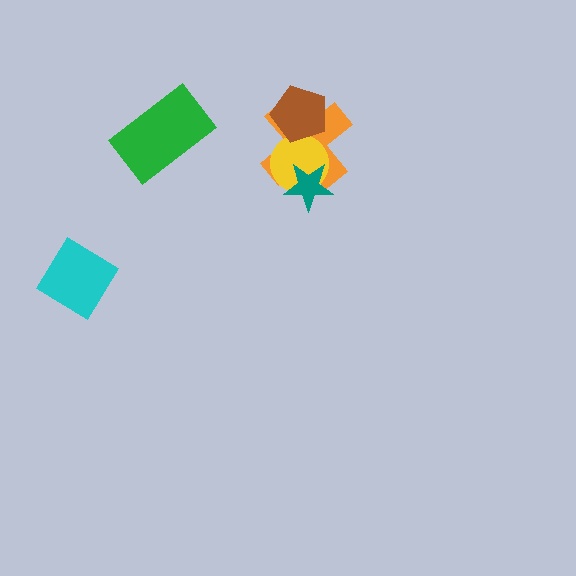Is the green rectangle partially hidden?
No, no other shape covers it.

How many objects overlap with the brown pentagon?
2 objects overlap with the brown pentagon.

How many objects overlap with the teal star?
2 objects overlap with the teal star.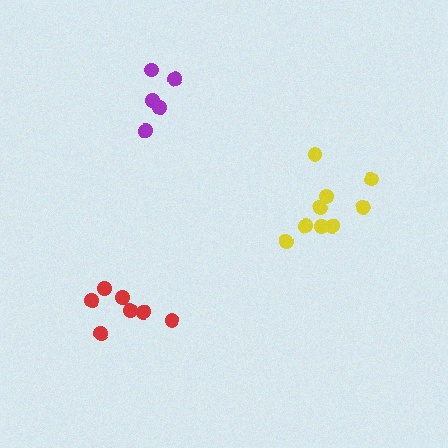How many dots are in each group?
Group 1: 9 dots, Group 2: 5 dots, Group 3: 7 dots (21 total).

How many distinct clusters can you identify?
There are 3 distinct clusters.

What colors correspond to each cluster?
The clusters are colored: yellow, purple, red.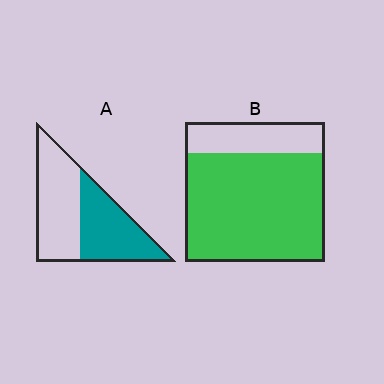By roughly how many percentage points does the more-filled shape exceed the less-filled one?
By roughly 30 percentage points (B over A).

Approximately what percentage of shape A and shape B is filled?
A is approximately 45% and B is approximately 80%.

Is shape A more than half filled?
Roughly half.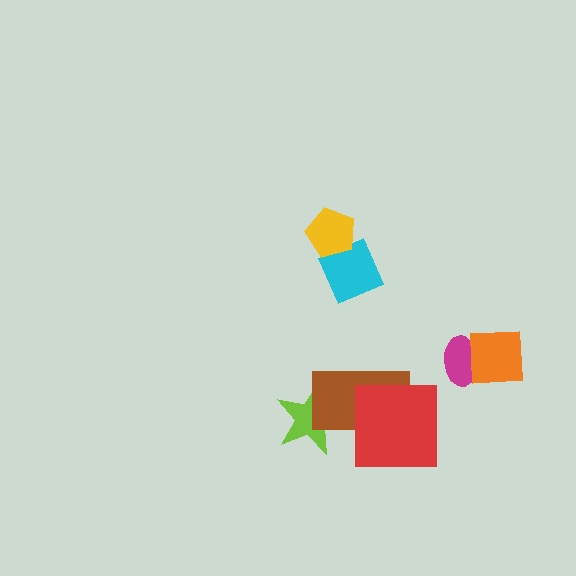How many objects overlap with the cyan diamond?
1 object overlaps with the cyan diamond.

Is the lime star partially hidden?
Yes, it is partially covered by another shape.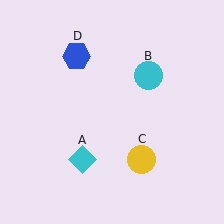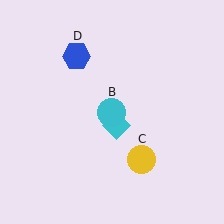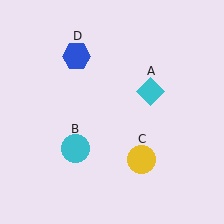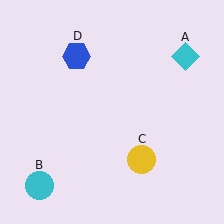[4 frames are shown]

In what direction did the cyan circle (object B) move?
The cyan circle (object B) moved down and to the left.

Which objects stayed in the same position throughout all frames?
Yellow circle (object C) and blue hexagon (object D) remained stationary.